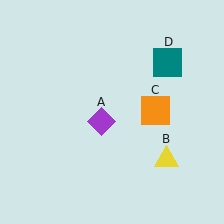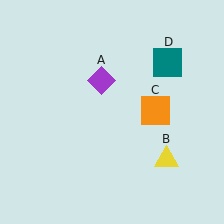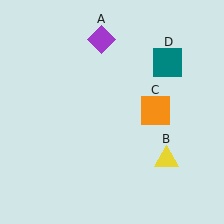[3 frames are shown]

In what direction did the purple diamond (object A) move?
The purple diamond (object A) moved up.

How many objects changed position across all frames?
1 object changed position: purple diamond (object A).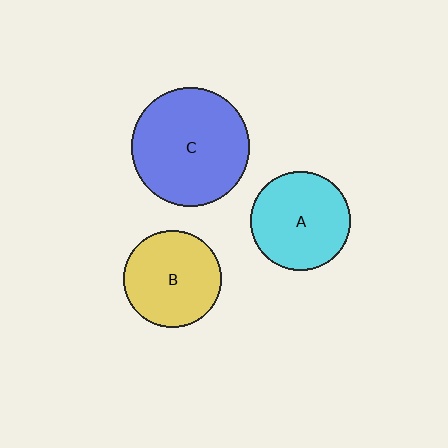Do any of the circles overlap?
No, none of the circles overlap.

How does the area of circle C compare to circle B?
Approximately 1.5 times.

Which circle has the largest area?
Circle C (blue).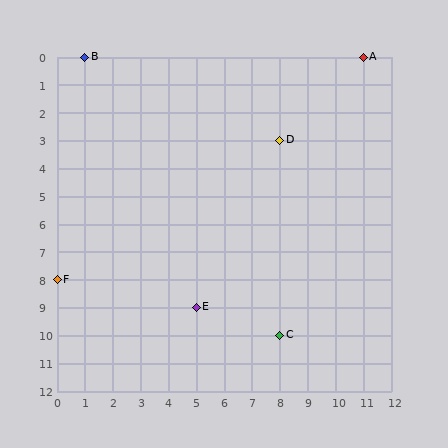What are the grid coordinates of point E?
Point E is at grid coordinates (5, 9).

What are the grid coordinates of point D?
Point D is at grid coordinates (8, 3).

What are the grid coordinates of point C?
Point C is at grid coordinates (8, 10).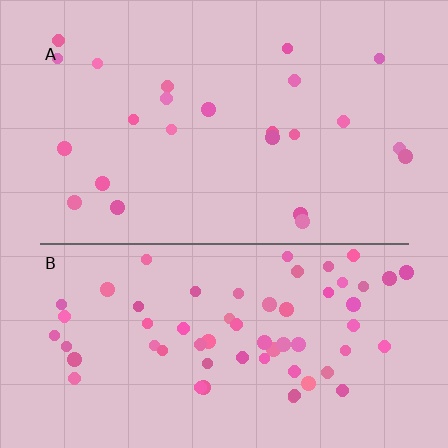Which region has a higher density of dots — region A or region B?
B (the bottom).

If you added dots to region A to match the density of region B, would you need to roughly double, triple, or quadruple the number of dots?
Approximately triple.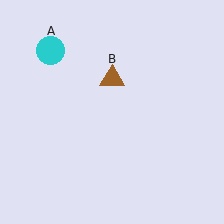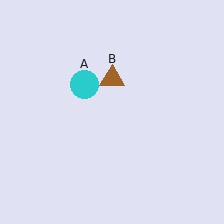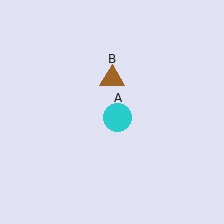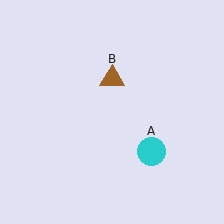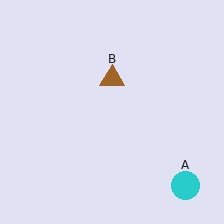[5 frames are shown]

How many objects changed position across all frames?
1 object changed position: cyan circle (object A).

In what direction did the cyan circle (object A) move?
The cyan circle (object A) moved down and to the right.